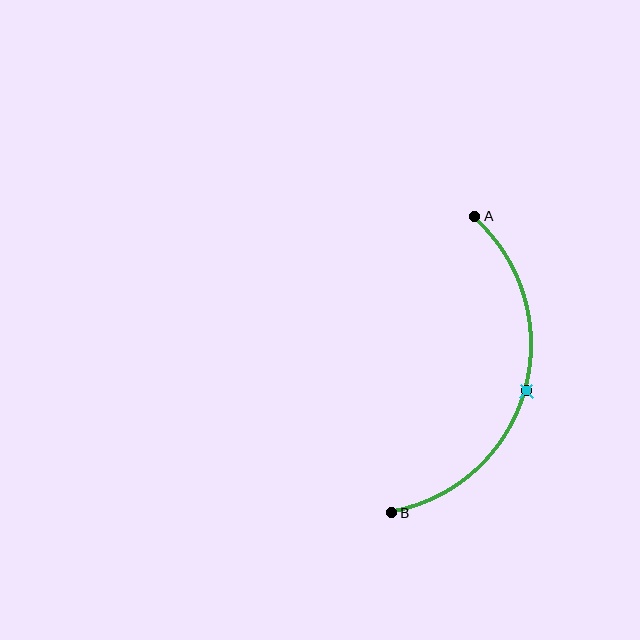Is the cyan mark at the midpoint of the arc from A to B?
Yes. The cyan mark lies on the arc at equal arc-length from both A and B — it is the arc midpoint.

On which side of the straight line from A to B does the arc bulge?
The arc bulges to the right of the straight line connecting A and B.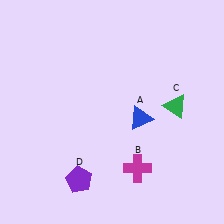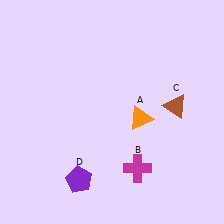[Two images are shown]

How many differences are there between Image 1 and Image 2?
There are 2 differences between the two images.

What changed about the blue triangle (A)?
In Image 1, A is blue. In Image 2, it changed to orange.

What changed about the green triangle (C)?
In Image 1, C is green. In Image 2, it changed to brown.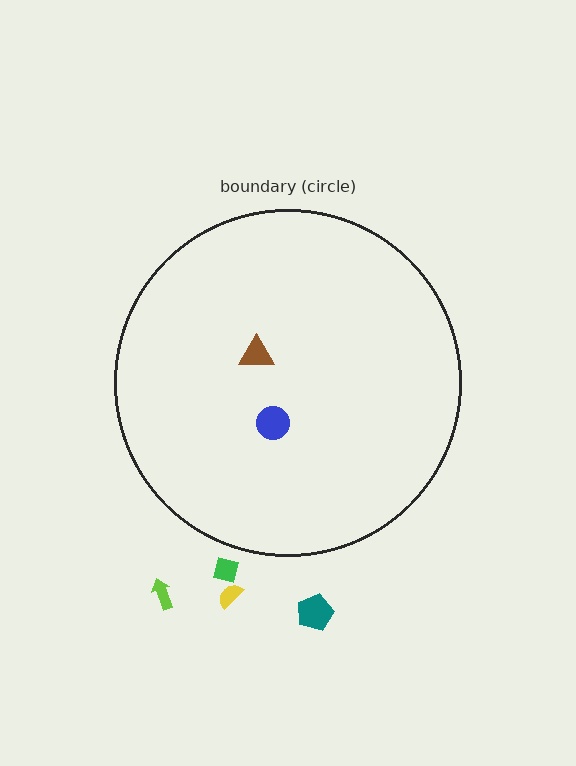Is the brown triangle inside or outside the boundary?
Inside.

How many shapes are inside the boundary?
2 inside, 4 outside.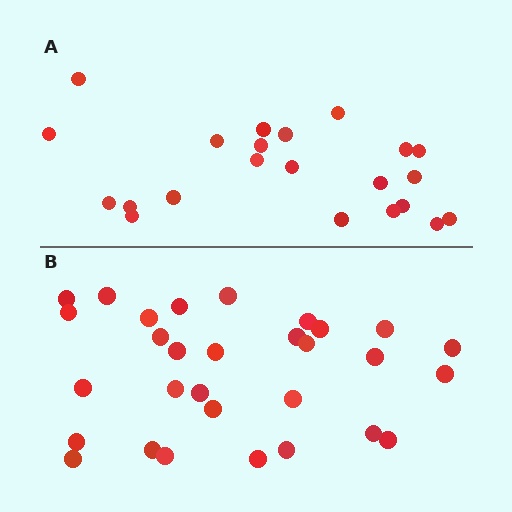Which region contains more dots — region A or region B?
Region B (the bottom region) has more dots.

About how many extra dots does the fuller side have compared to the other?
Region B has roughly 8 or so more dots than region A.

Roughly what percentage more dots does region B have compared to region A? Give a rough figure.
About 35% more.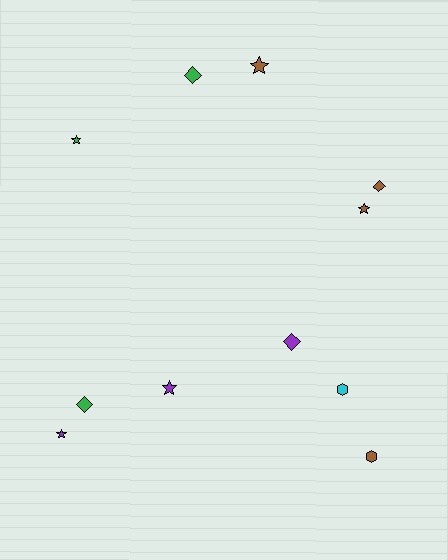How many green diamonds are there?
There are 2 green diamonds.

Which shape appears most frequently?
Star, with 5 objects.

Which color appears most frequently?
Brown, with 4 objects.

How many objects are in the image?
There are 11 objects.